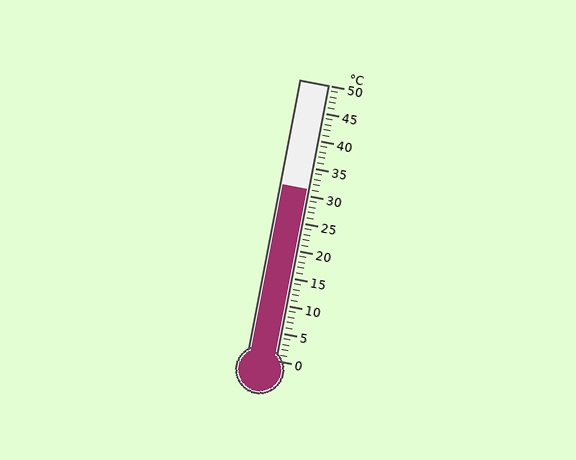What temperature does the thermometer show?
The thermometer shows approximately 31°C.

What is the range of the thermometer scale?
The thermometer scale ranges from 0°C to 50°C.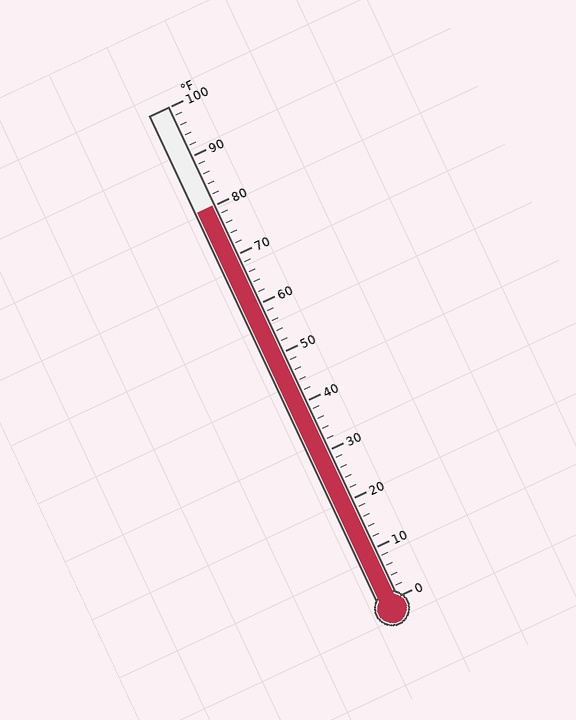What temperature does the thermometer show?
The thermometer shows approximately 80°F.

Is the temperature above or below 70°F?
The temperature is above 70°F.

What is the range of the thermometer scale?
The thermometer scale ranges from 0°F to 100°F.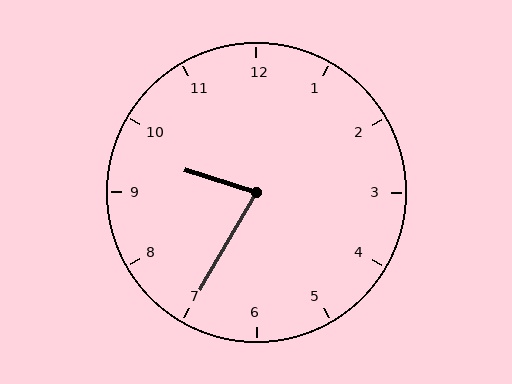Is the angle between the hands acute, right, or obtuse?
It is acute.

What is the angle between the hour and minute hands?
Approximately 78 degrees.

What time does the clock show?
9:35.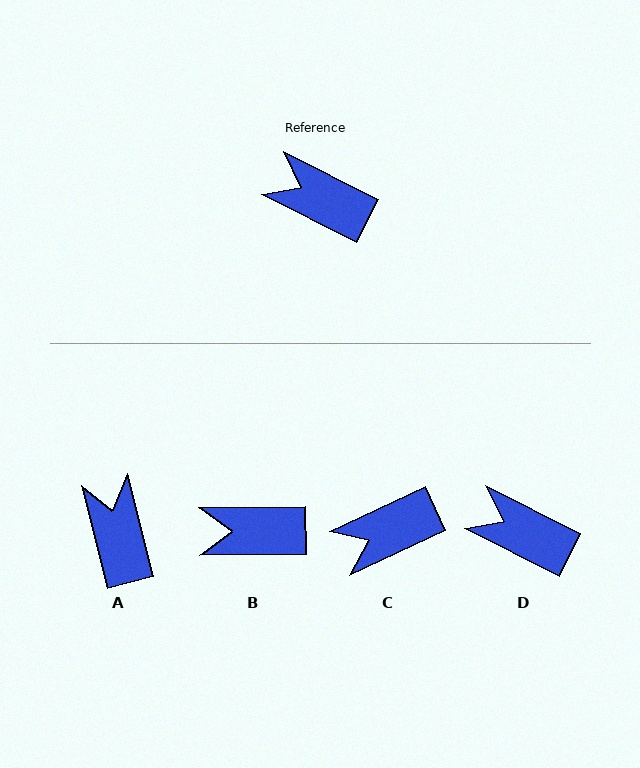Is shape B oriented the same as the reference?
No, it is off by about 28 degrees.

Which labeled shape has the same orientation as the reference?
D.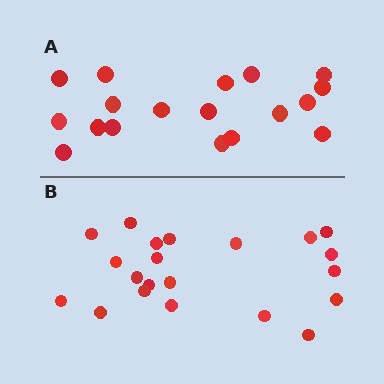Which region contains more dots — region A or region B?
Region B (the bottom region) has more dots.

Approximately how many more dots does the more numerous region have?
Region B has just a few more — roughly 2 or 3 more dots than region A.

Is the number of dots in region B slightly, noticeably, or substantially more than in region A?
Region B has only slightly more — the two regions are fairly close. The ratio is roughly 1.2 to 1.